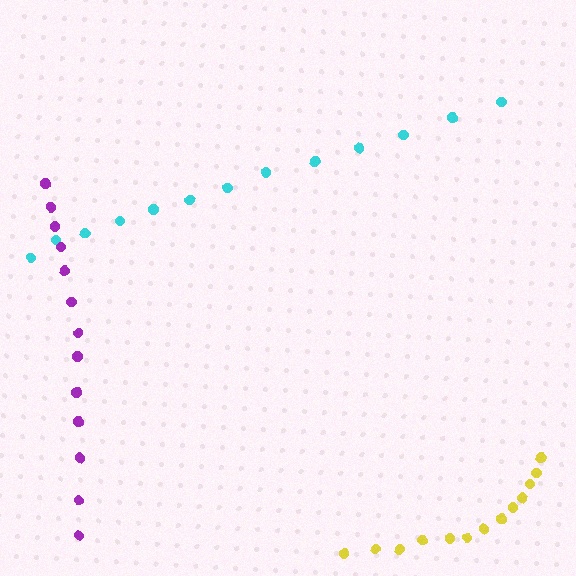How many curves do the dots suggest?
There are 3 distinct paths.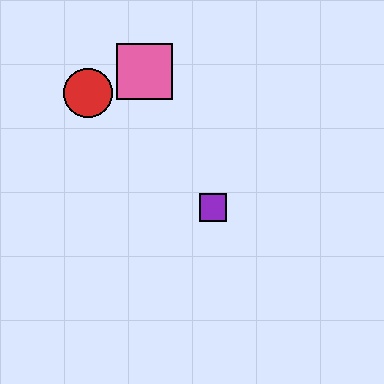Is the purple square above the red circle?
No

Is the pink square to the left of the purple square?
Yes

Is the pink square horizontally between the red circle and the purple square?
Yes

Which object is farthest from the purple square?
The red circle is farthest from the purple square.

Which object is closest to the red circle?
The pink square is closest to the red circle.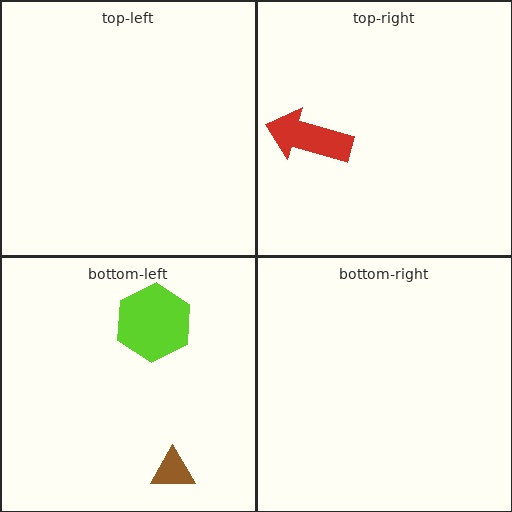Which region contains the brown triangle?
The bottom-left region.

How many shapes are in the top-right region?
1.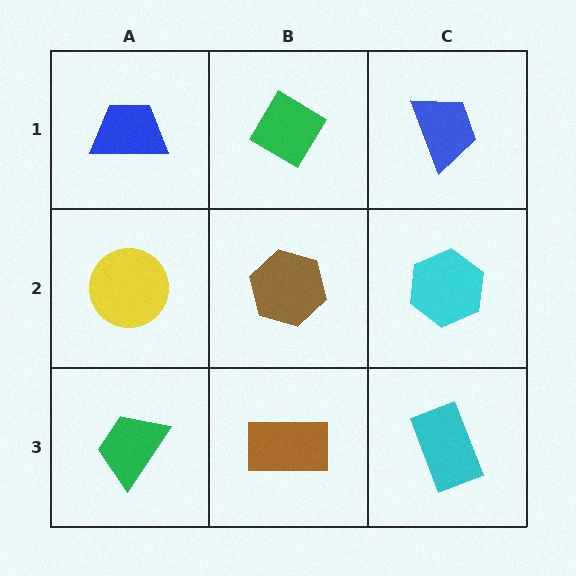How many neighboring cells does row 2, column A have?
3.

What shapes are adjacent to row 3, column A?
A yellow circle (row 2, column A), a brown rectangle (row 3, column B).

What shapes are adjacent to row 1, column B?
A brown hexagon (row 2, column B), a blue trapezoid (row 1, column A), a blue trapezoid (row 1, column C).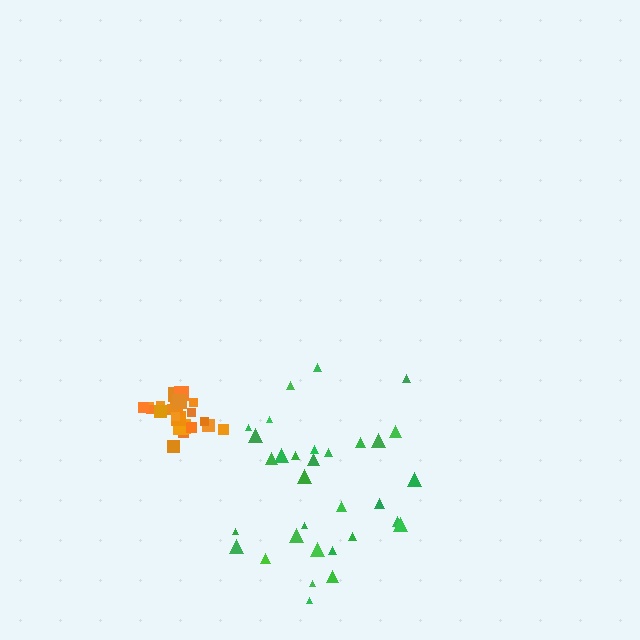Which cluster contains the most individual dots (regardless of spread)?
Green (32).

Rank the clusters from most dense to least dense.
orange, green.